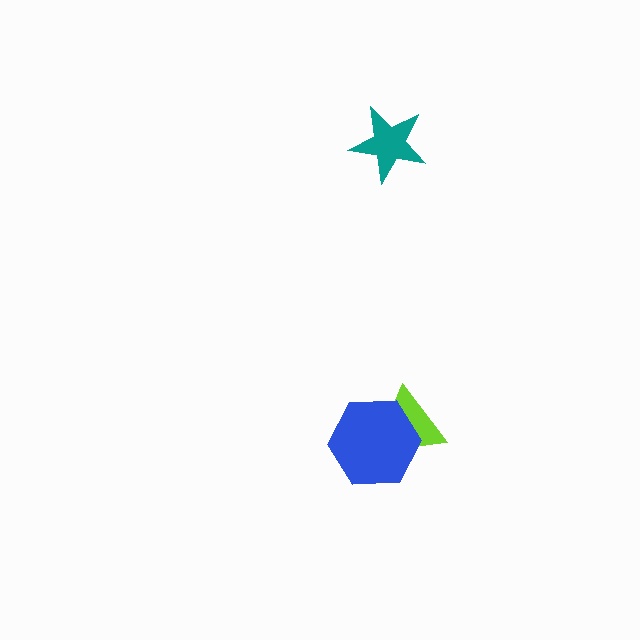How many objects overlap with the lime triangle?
1 object overlaps with the lime triangle.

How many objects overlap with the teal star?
0 objects overlap with the teal star.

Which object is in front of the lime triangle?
The blue hexagon is in front of the lime triangle.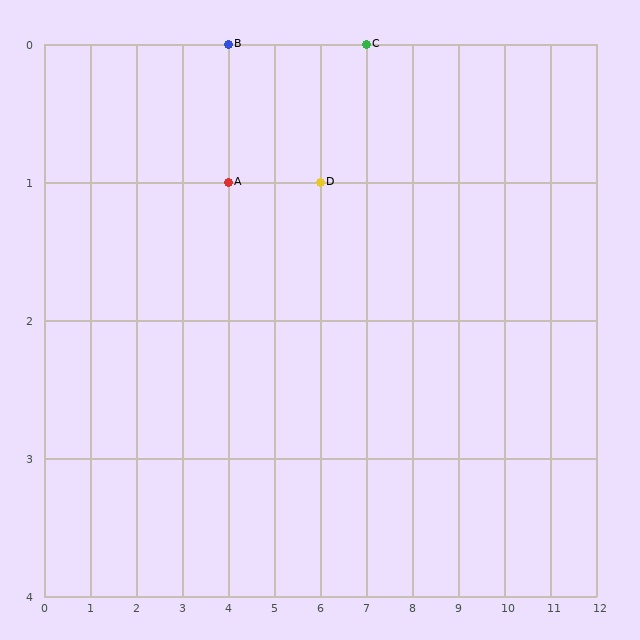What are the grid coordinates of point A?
Point A is at grid coordinates (4, 1).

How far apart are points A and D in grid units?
Points A and D are 2 columns apart.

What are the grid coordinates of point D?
Point D is at grid coordinates (6, 1).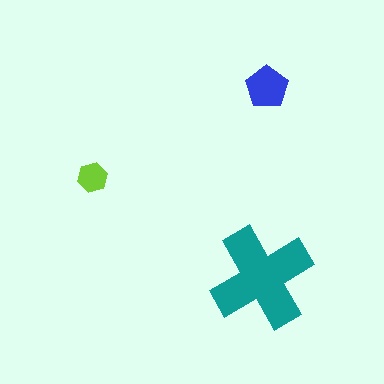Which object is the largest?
The teal cross.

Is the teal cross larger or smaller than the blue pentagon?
Larger.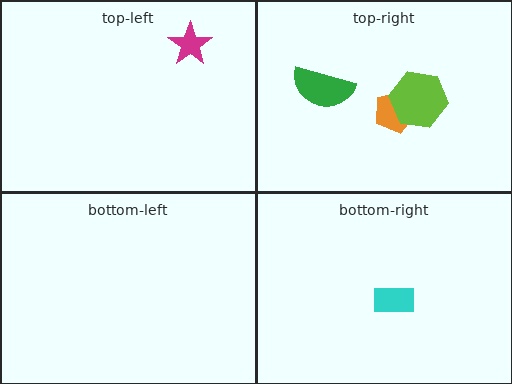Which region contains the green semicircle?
The top-right region.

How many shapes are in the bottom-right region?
1.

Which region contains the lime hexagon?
The top-right region.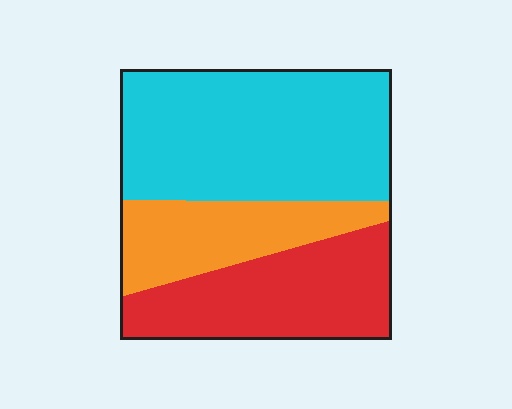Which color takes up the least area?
Orange, at roughly 20%.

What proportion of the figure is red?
Red covers 30% of the figure.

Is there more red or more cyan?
Cyan.